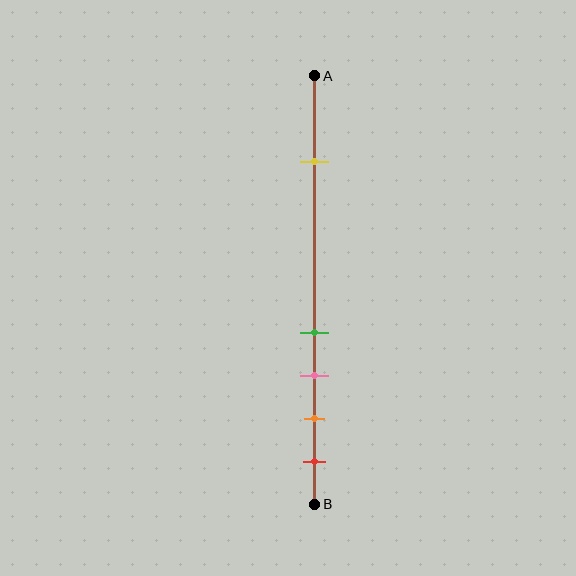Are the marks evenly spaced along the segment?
No, the marks are not evenly spaced.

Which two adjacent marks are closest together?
The green and pink marks are the closest adjacent pair.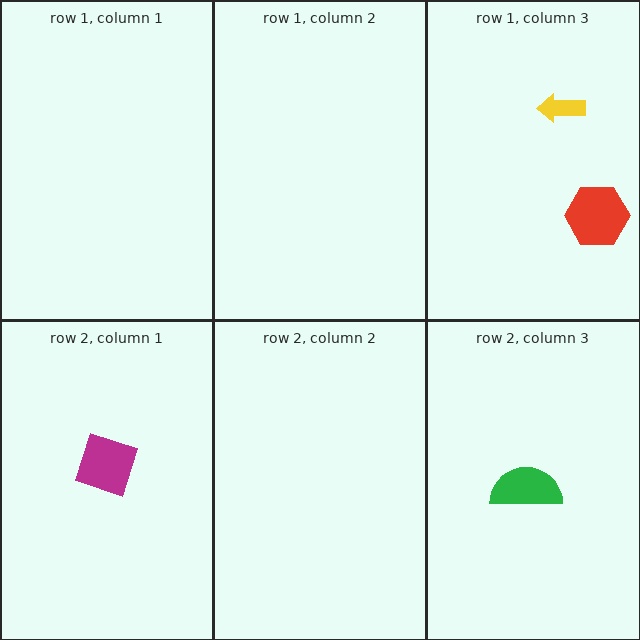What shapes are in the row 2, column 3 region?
The green semicircle.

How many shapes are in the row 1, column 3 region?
2.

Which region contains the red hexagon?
The row 1, column 3 region.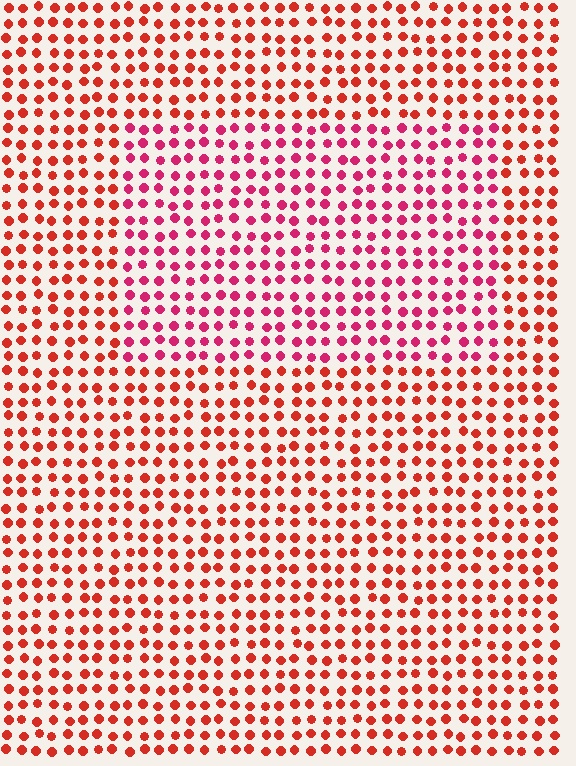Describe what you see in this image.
The image is filled with small red elements in a uniform arrangement. A rectangle-shaped region is visible where the elements are tinted to a slightly different hue, forming a subtle color boundary.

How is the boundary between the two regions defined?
The boundary is defined purely by a slight shift in hue (about 30 degrees). Spacing, size, and orientation are identical on both sides.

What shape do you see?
I see a rectangle.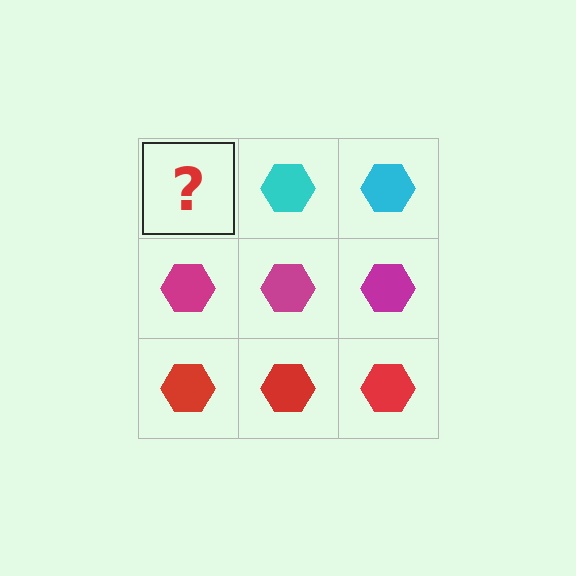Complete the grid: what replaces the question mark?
The question mark should be replaced with a cyan hexagon.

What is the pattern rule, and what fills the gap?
The rule is that each row has a consistent color. The gap should be filled with a cyan hexagon.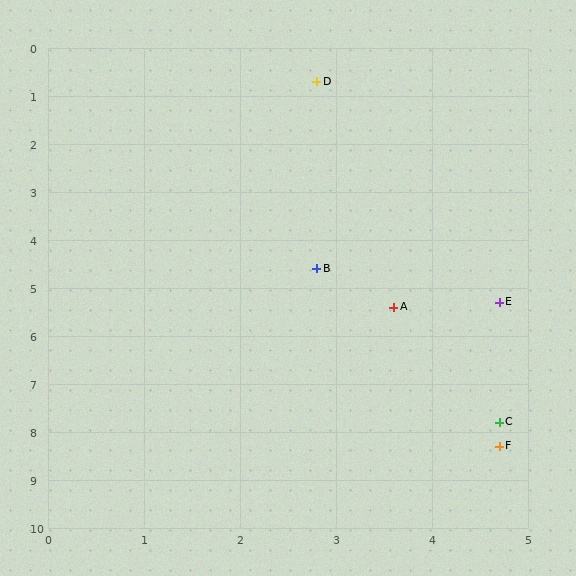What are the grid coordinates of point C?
Point C is at approximately (4.7, 7.8).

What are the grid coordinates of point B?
Point B is at approximately (2.8, 4.6).